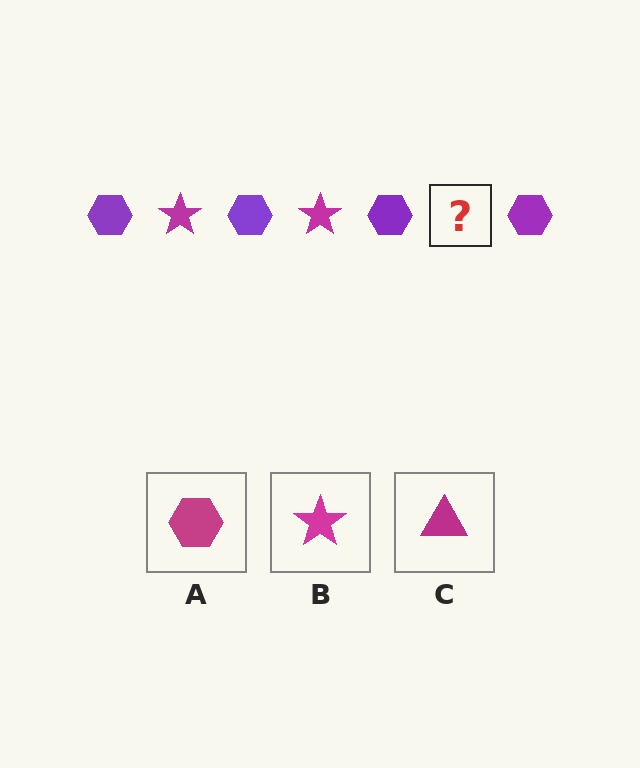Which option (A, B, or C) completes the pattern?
B.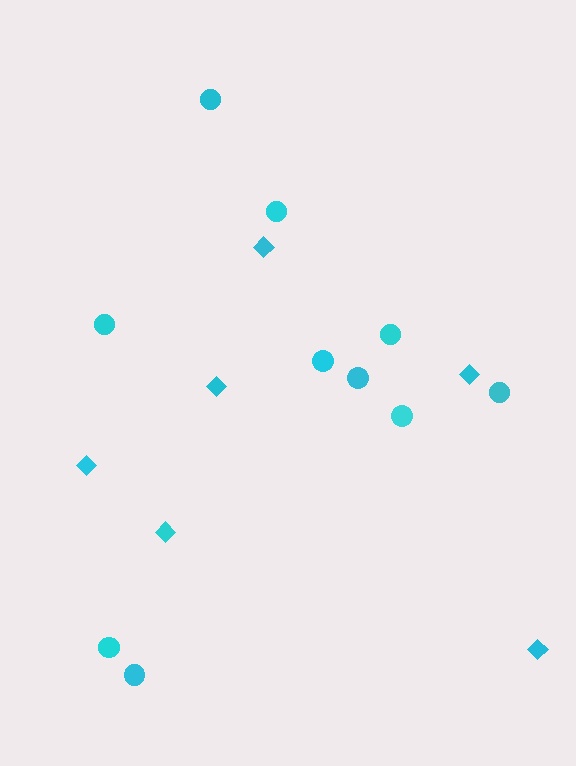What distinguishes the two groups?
There are 2 groups: one group of circles (10) and one group of diamonds (6).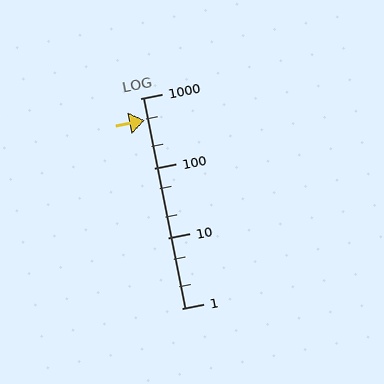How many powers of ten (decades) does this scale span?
The scale spans 3 decades, from 1 to 1000.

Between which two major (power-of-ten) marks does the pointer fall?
The pointer is between 100 and 1000.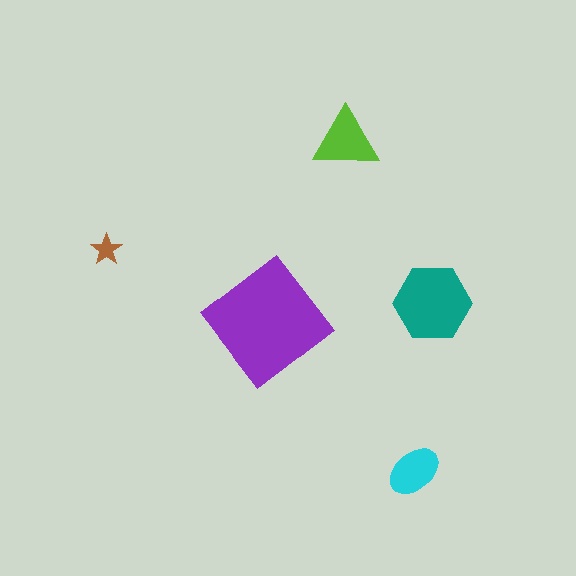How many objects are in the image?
There are 5 objects in the image.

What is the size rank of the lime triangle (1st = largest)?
3rd.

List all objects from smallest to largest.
The brown star, the cyan ellipse, the lime triangle, the teal hexagon, the purple diamond.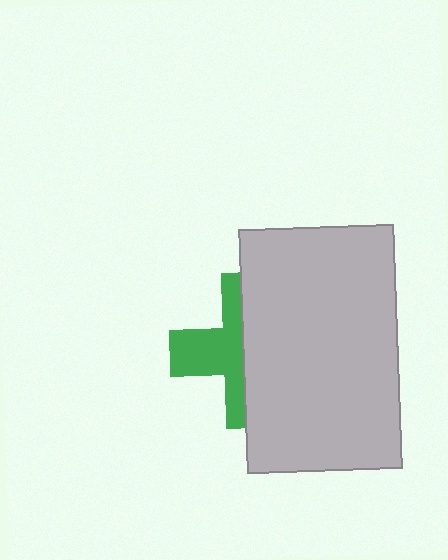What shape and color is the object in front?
The object in front is a light gray rectangle.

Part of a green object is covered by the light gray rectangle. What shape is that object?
It is a cross.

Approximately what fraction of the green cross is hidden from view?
Roughly 57% of the green cross is hidden behind the light gray rectangle.